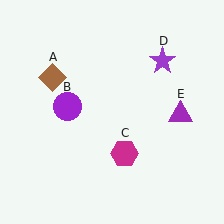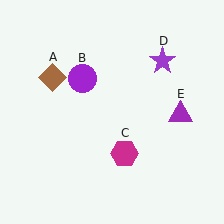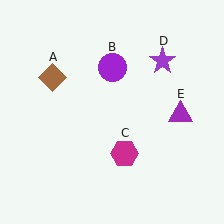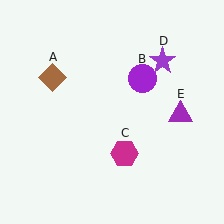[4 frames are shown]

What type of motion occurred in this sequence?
The purple circle (object B) rotated clockwise around the center of the scene.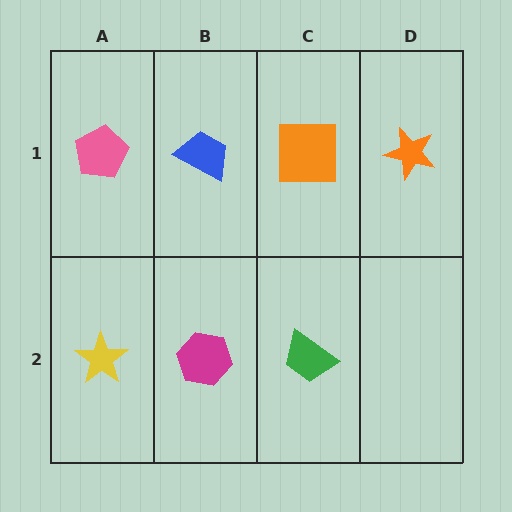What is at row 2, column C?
A green trapezoid.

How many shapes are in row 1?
4 shapes.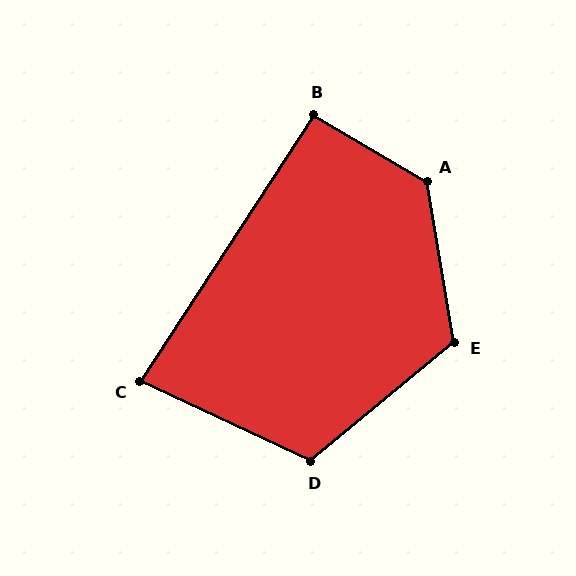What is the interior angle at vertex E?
Approximately 120 degrees (obtuse).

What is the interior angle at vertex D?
Approximately 115 degrees (obtuse).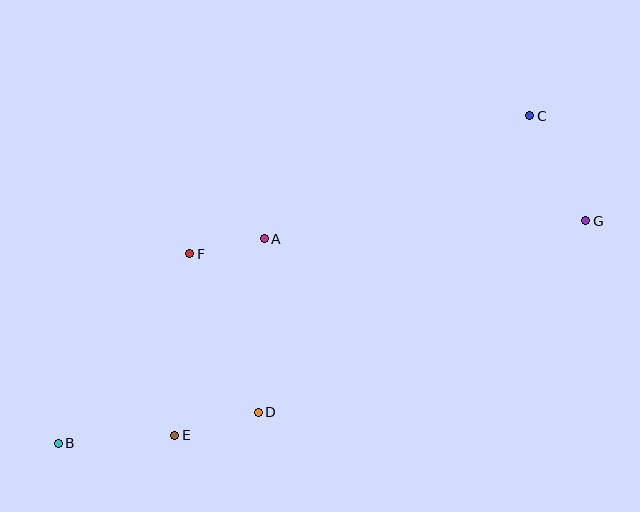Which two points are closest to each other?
Points A and F are closest to each other.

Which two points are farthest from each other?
Points B and C are farthest from each other.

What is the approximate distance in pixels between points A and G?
The distance between A and G is approximately 322 pixels.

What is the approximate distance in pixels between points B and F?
The distance between B and F is approximately 231 pixels.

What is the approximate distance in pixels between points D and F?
The distance between D and F is approximately 173 pixels.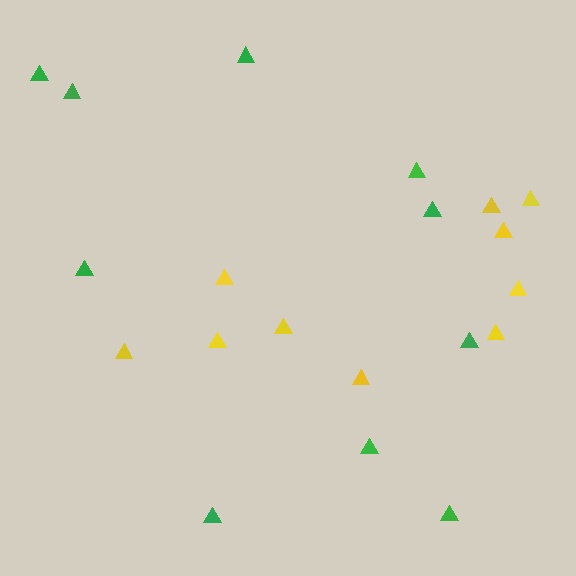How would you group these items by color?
There are 2 groups: one group of yellow triangles (10) and one group of green triangles (10).